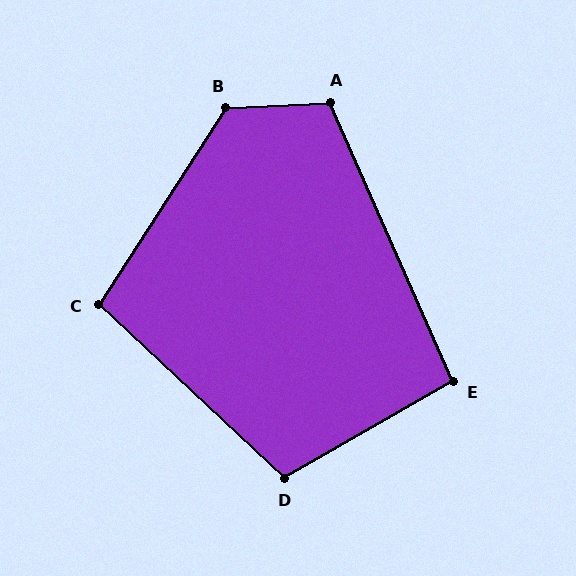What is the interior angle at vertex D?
Approximately 107 degrees (obtuse).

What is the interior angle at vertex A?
Approximately 111 degrees (obtuse).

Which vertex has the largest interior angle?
B, at approximately 126 degrees.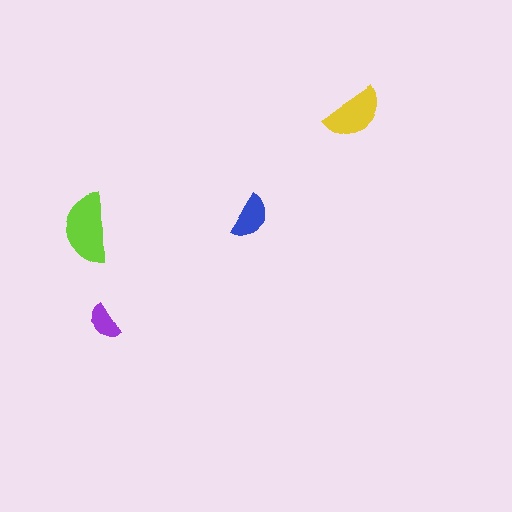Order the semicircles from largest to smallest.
the lime one, the yellow one, the blue one, the purple one.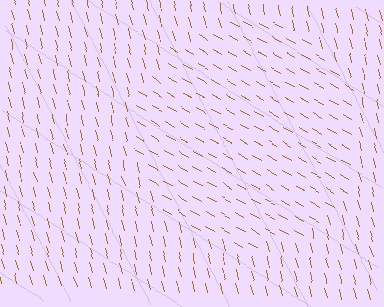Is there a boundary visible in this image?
Yes, there is a texture boundary formed by a change in line orientation.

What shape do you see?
I see a circle.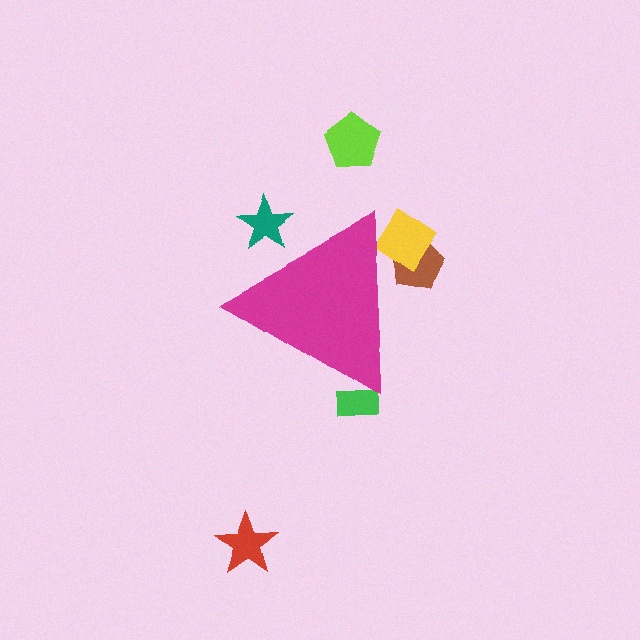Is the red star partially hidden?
No, the red star is fully visible.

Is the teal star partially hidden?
Yes, the teal star is partially hidden behind the magenta triangle.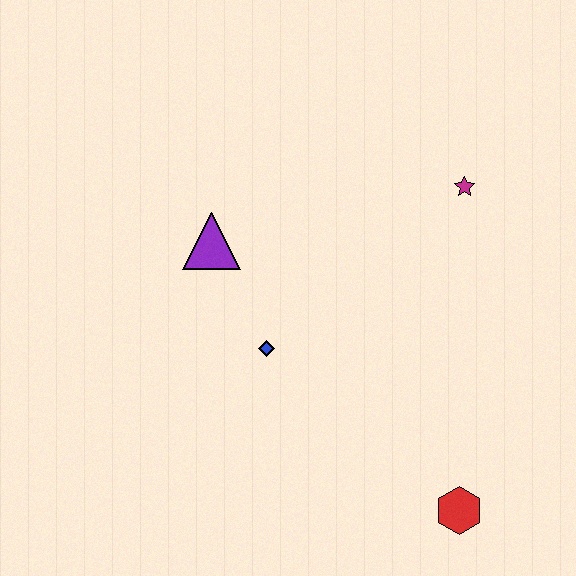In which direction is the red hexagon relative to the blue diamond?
The red hexagon is to the right of the blue diamond.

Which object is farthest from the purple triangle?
The red hexagon is farthest from the purple triangle.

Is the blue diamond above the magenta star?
No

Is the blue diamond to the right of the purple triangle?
Yes